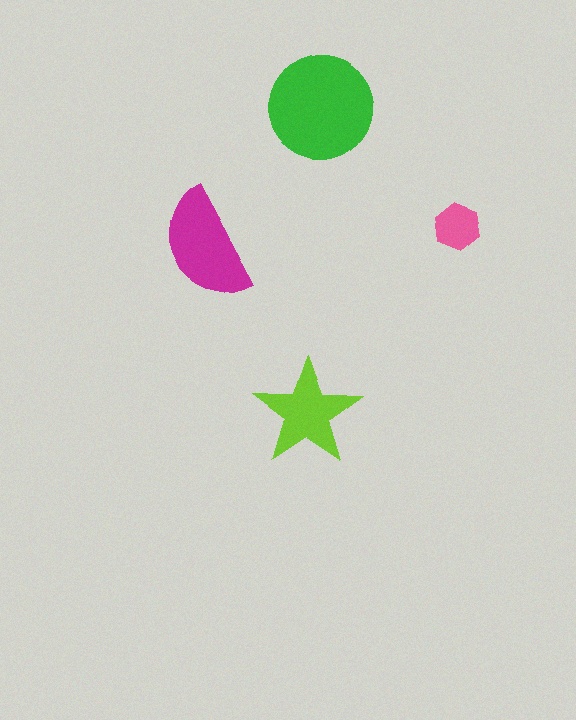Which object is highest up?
The green circle is topmost.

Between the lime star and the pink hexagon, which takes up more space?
The lime star.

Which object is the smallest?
The pink hexagon.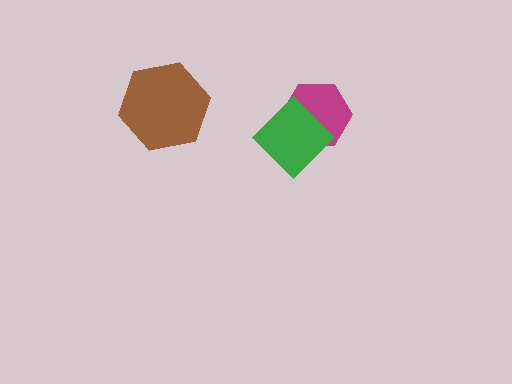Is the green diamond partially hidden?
No, no other shape covers it.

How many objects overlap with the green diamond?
1 object overlaps with the green diamond.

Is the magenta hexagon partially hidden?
Yes, it is partially covered by another shape.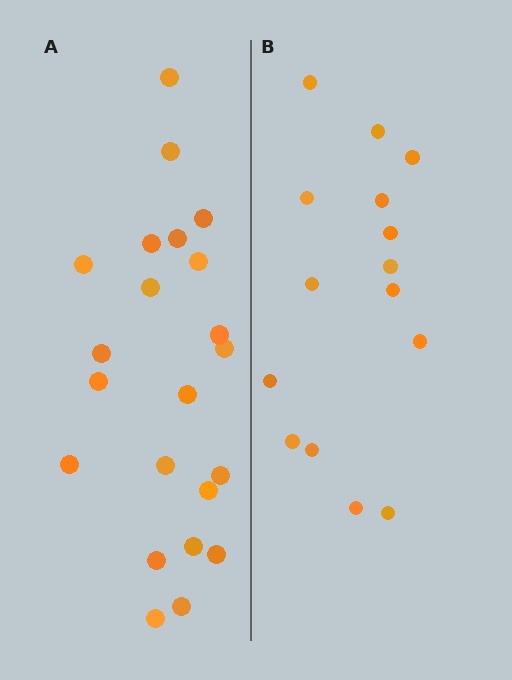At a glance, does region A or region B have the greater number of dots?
Region A (the left region) has more dots.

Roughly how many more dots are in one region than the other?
Region A has roughly 8 or so more dots than region B.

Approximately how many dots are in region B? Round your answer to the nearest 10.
About 20 dots. (The exact count is 15, which rounds to 20.)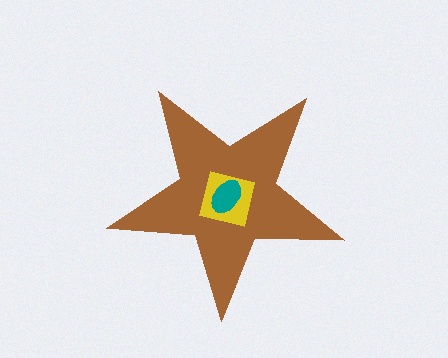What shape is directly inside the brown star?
The yellow square.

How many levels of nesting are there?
3.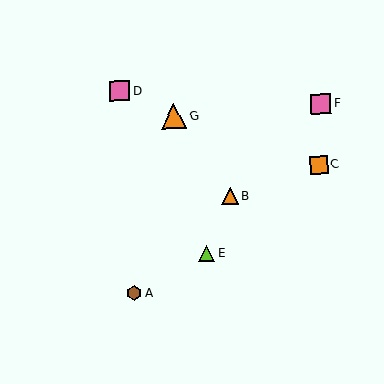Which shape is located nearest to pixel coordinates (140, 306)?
The brown hexagon (labeled A) at (134, 293) is nearest to that location.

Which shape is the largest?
The orange triangle (labeled G) is the largest.